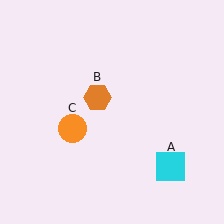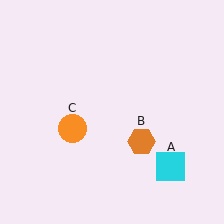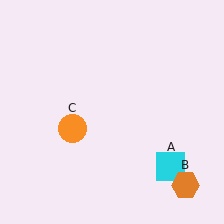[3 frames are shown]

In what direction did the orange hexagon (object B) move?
The orange hexagon (object B) moved down and to the right.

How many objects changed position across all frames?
1 object changed position: orange hexagon (object B).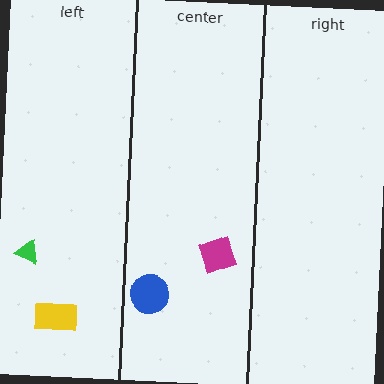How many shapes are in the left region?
2.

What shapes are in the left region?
The green triangle, the yellow rectangle.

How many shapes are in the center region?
2.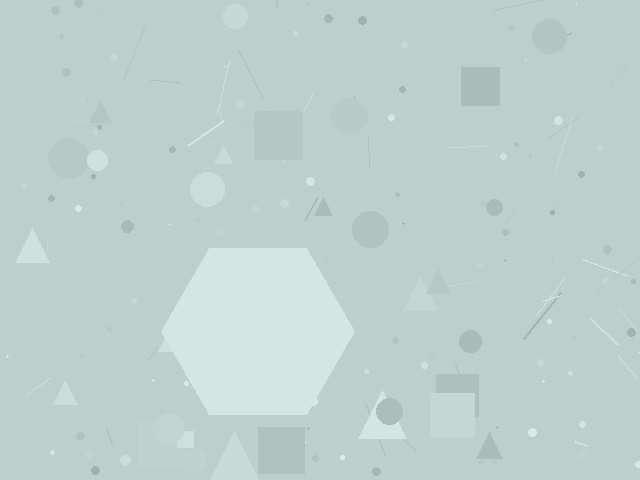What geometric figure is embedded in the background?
A hexagon is embedded in the background.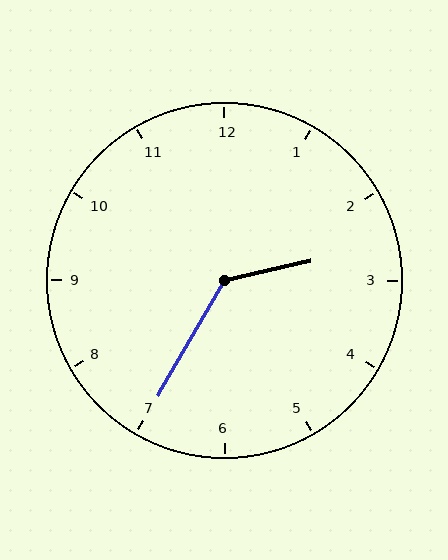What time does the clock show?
2:35.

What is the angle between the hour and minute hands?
Approximately 132 degrees.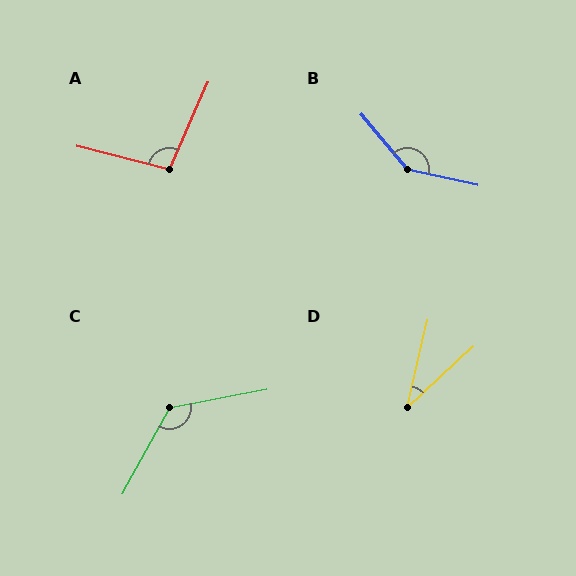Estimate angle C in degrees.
Approximately 130 degrees.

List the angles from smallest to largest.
D (34°), A (99°), C (130°), B (142°).